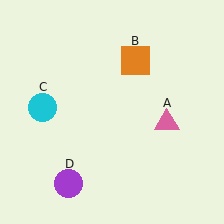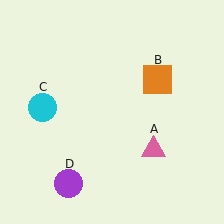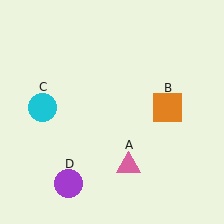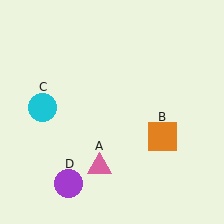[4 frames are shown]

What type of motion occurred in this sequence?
The pink triangle (object A), orange square (object B) rotated clockwise around the center of the scene.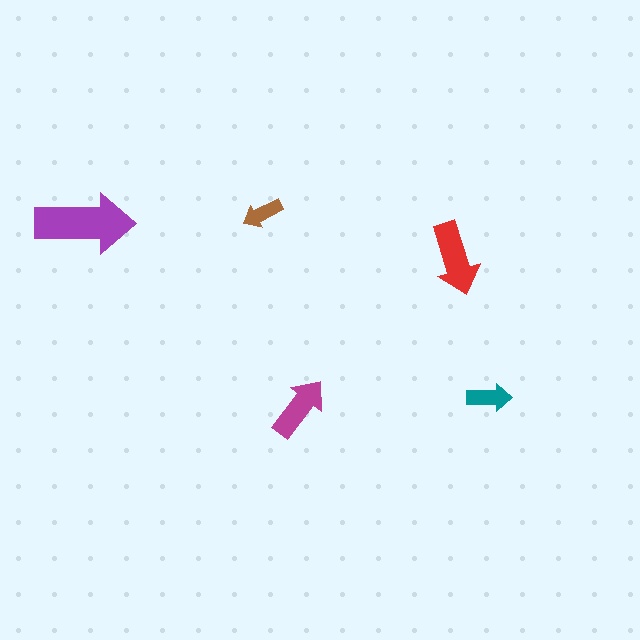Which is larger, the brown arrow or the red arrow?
The red one.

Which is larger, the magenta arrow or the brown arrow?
The magenta one.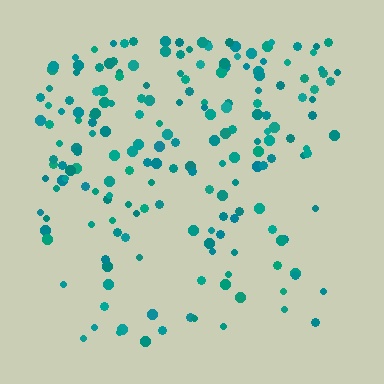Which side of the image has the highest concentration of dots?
The top.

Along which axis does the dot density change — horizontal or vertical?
Vertical.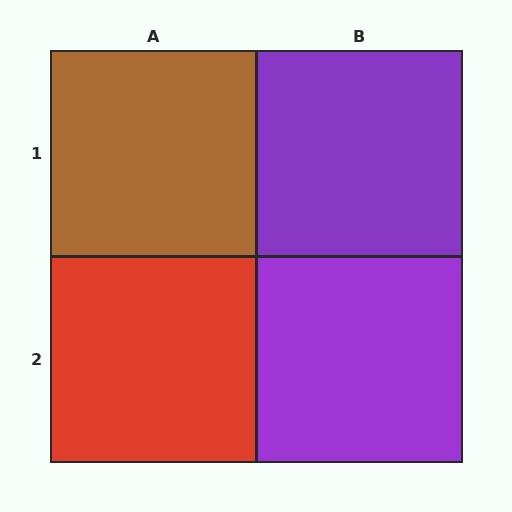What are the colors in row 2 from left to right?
Red, purple.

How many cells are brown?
1 cell is brown.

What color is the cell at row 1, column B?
Purple.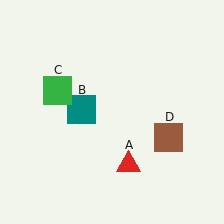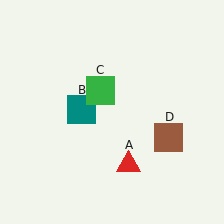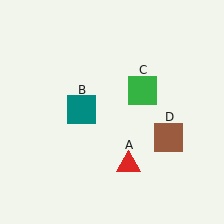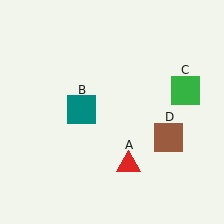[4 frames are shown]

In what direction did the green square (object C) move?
The green square (object C) moved right.